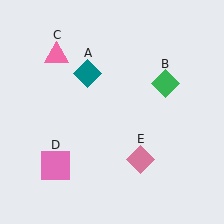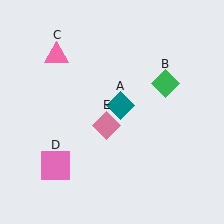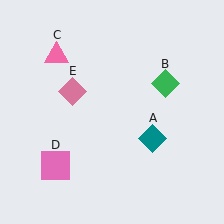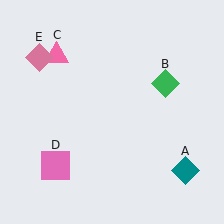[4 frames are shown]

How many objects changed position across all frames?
2 objects changed position: teal diamond (object A), pink diamond (object E).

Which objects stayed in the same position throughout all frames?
Green diamond (object B) and pink triangle (object C) and pink square (object D) remained stationary.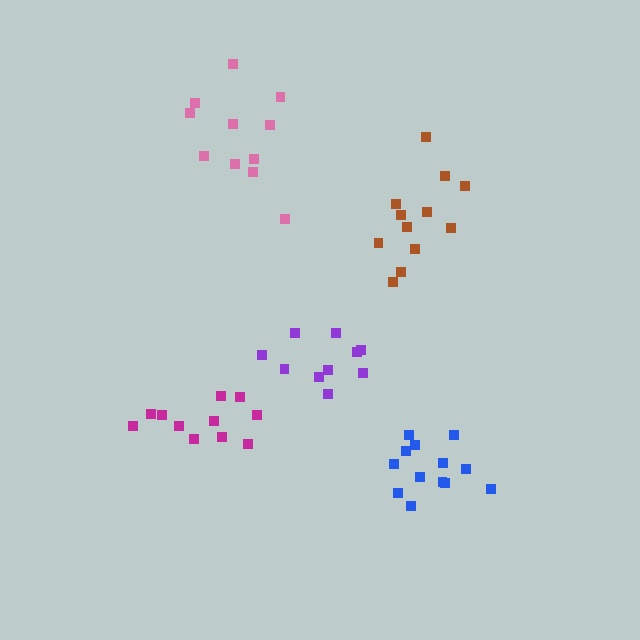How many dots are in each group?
Group 1: 13 dots, Group 2: 11 dots, Group 3: 10 dots, Group 4: 11 dots, Group 5: 12 dots (57 total).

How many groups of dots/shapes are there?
There are 5 groups.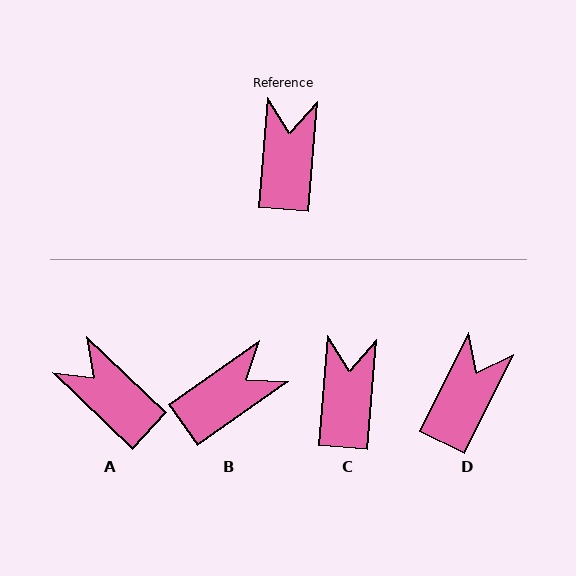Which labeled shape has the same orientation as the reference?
C.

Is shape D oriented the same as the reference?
No, it is off by about 22 degrees.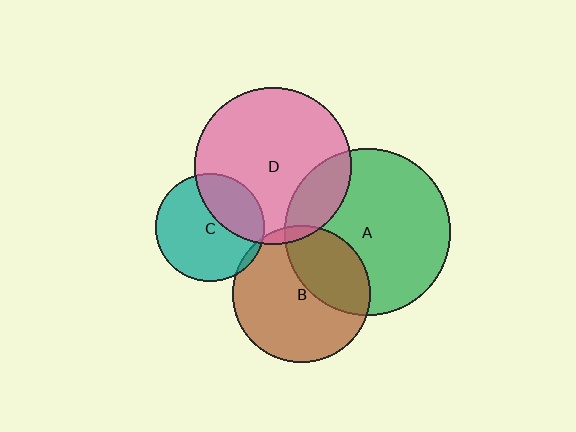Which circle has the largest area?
Circle A (green).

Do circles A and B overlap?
Yes.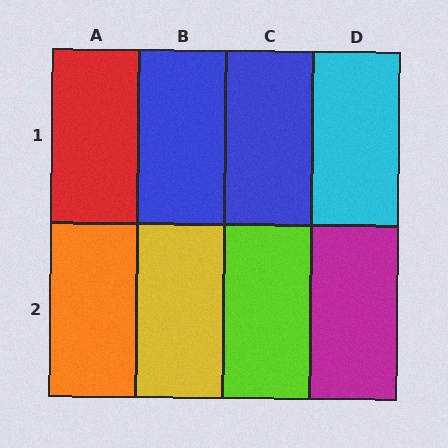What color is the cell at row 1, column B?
Blue.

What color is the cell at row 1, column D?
Cyan.